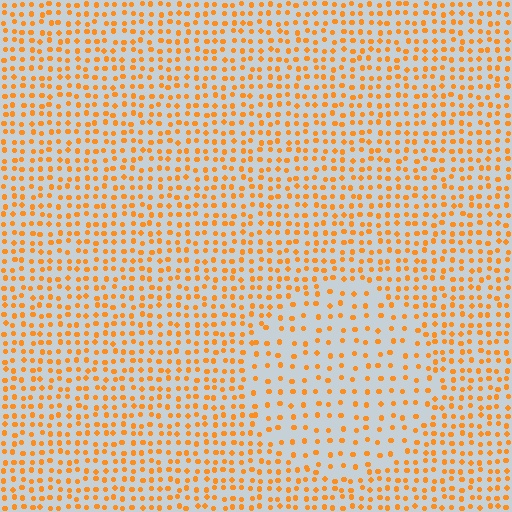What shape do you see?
I see a circle.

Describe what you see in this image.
The image contains small orange elements arranged at two different densities. A circle-shaped region is visible where the elements are less densely packed than the surrounding area.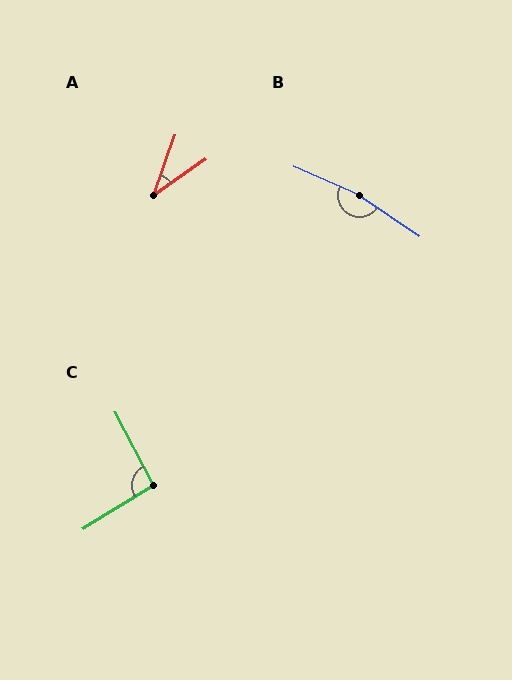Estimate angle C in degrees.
Approximately 94 degrees.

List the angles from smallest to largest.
A (36°), C (94°), B (169°).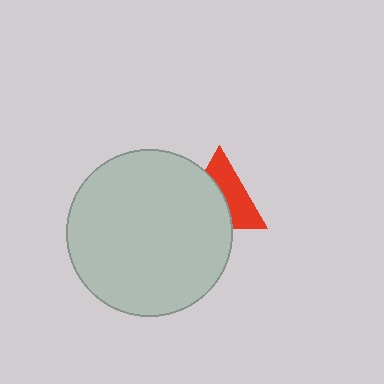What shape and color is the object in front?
The object in front is a light gray circle.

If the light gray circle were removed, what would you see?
You would see the complete red triangle.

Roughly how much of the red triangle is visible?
About half of it is visible (roughly 49%).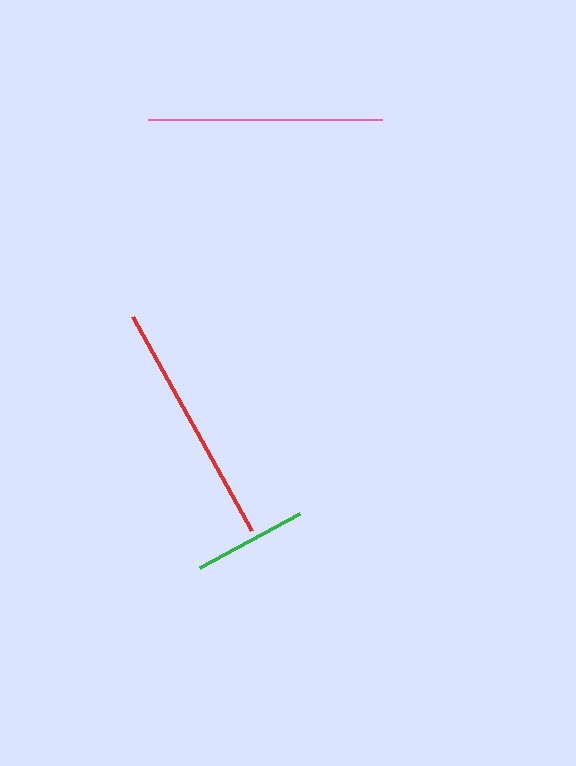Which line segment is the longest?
The red line is the longest at approximately 244 pixels.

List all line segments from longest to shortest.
From longest to shortest: red, pink, green.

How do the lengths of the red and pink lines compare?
The red and pink lines are approximately the same length.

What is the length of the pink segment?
The pink segment is approximately 234 pixels long.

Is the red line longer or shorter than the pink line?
The red line is longer than the pink line.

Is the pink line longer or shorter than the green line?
The pink line is longer than the green line.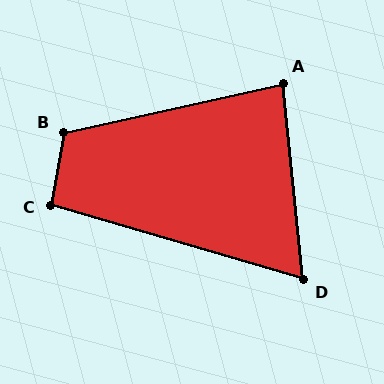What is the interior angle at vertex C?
Approximately 97 degrees (obtuse).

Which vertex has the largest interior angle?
B, at approximately 112 degrees.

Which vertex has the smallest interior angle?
D, at approximately 68 degrees.